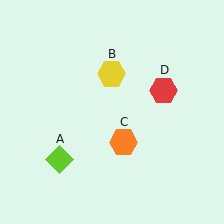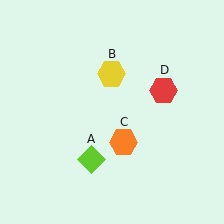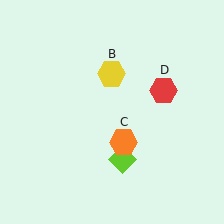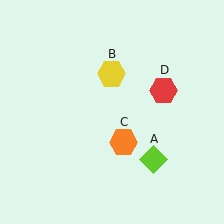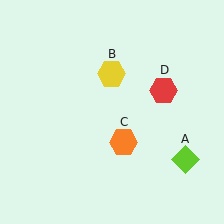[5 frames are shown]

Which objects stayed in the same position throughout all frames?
Yellow hexagon (object B) and orange hexagon (object C) and red hexagon (object D) remained stationary.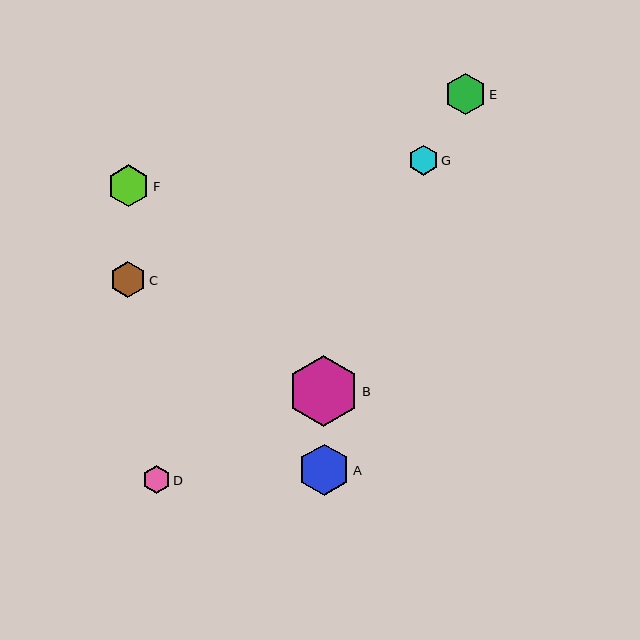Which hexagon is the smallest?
Hexagon D is the smallest with a size of approximately 28 pixels.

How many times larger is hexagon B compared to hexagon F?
Hexagon B is approximately 1.7 times the size of hexagon F.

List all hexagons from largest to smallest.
From largest to smallest: B, A, F, E, C, G, D.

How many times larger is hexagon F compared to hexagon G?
Hexagon F is approximately 1.4 times the size of hexagon G.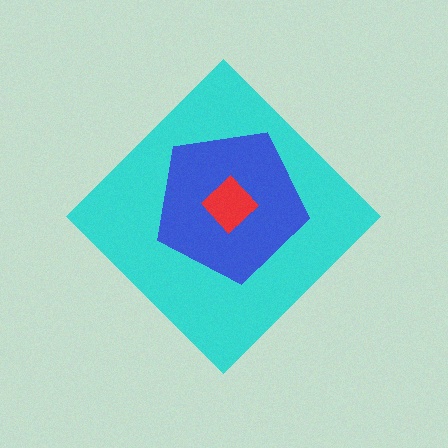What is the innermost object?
The red diamond.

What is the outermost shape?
The cyan diamond.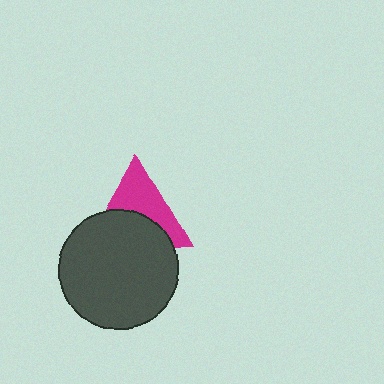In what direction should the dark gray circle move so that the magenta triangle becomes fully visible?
The dark gray circle should move down. That is the shortest direction to clear the overlap and leave the magenta triangle fully visible.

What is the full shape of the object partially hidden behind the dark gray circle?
The partially hidden object is a magenta triangle.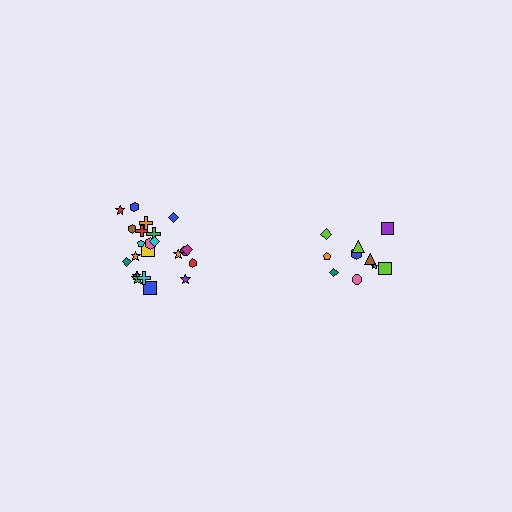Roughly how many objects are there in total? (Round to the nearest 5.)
Roughly 30 objects in total.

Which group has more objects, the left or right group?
The left group.